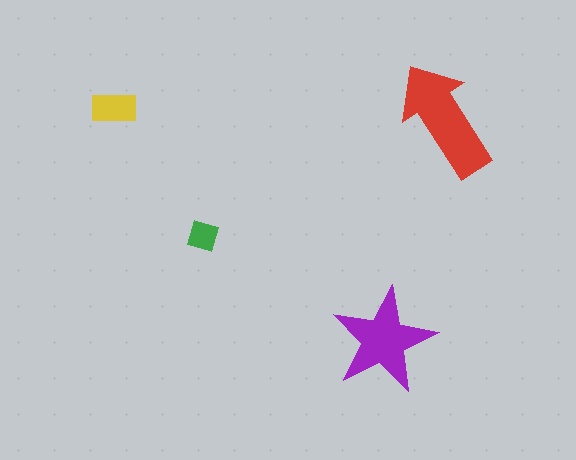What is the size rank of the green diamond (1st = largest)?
4th.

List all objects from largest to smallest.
The red arrow, the purple star, the yellow rectangle, the green diamond.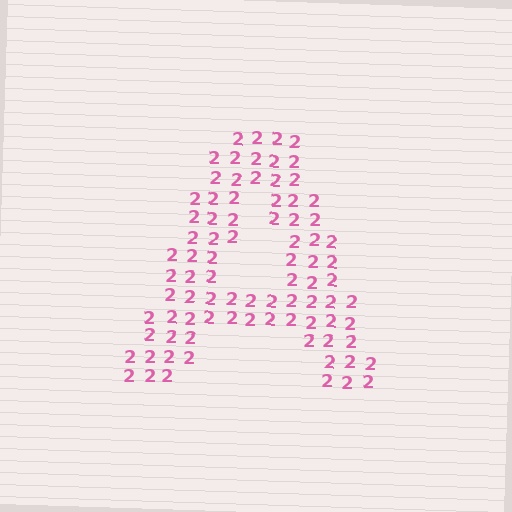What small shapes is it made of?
It is made of small digit 2's.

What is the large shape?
The large shape is the letter A.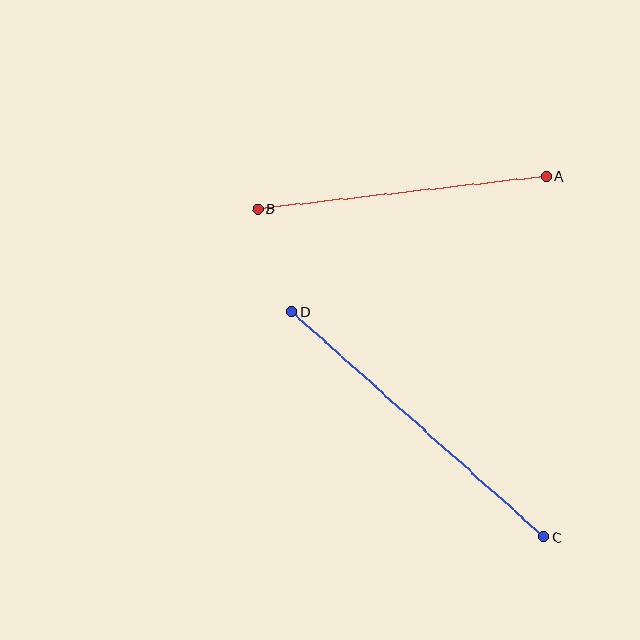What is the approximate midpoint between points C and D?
The midpoint is at approximately (418, 424) pixels.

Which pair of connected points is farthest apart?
Points C and D are farthest apart.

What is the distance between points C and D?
The distance is approximately 338 pixels.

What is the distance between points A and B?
The distance is approximately 291 pixels.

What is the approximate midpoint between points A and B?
The midpoint is at approximately (402, 193) pixels.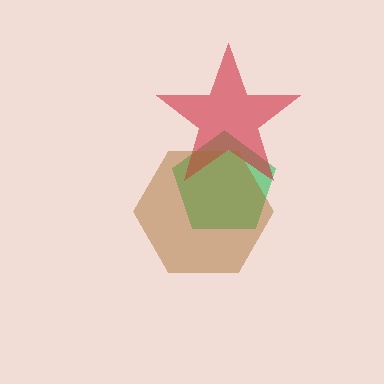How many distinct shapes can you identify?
There are 3 distinct shapes: a green pentagon, a red star, a brown hexagon.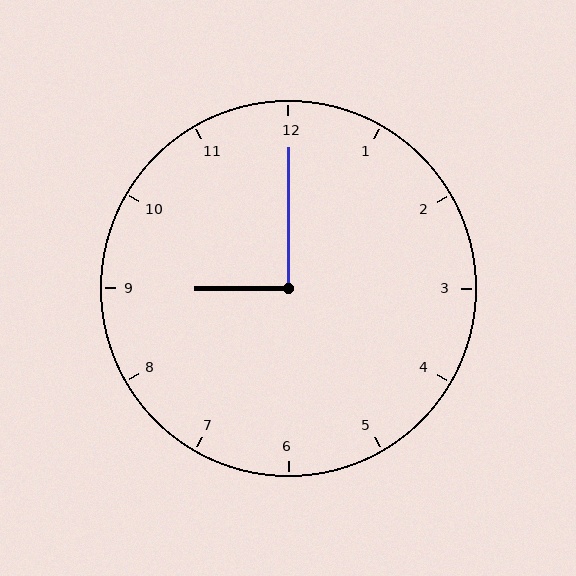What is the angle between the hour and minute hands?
Approximately 90 degrees.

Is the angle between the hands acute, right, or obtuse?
It is right.